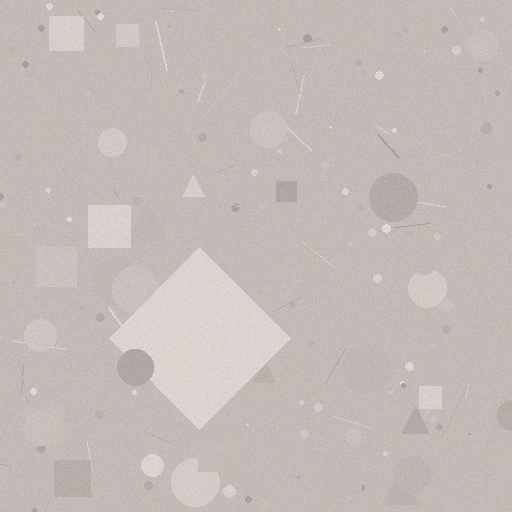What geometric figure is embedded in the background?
A diamond is embedded in the background.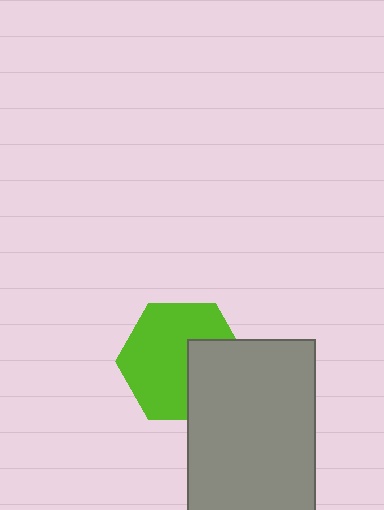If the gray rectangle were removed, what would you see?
You would see the complete lime hexagon.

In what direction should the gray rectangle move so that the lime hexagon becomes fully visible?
The gray rectangle should move right. That is the shortest direction to clear the overlap and leave the lime hexagon fully visible.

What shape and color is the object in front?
The object in front is a gray rectangle.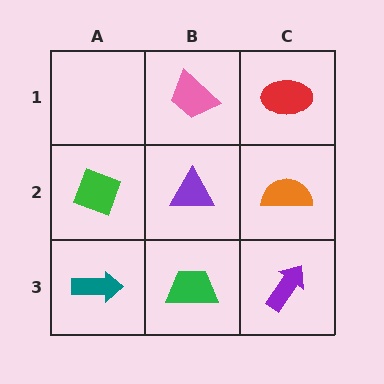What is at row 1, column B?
A pink trapezoid.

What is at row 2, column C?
An orange semicircle.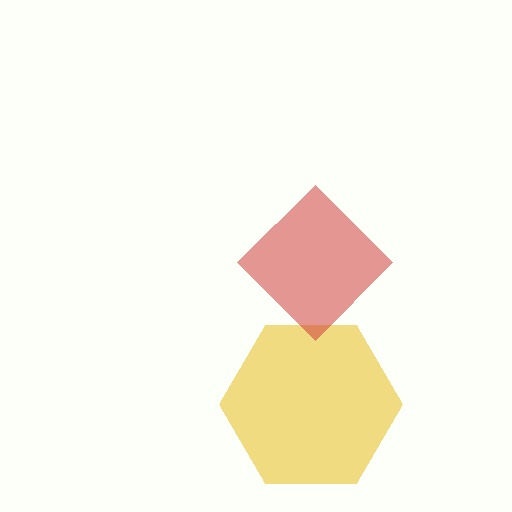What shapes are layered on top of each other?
The layered shapes are: a yellow hexagon, a red diamond.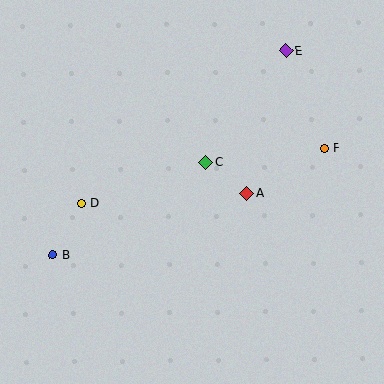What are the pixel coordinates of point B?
Point B is at (53, 255).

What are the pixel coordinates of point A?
Point A is at (247, 194).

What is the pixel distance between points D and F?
The distance between D and F is 249 pixels.